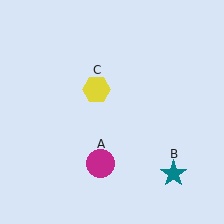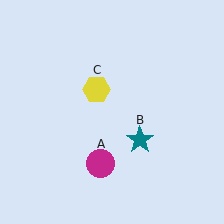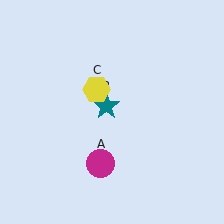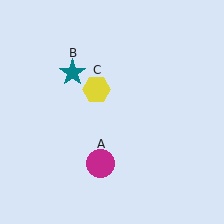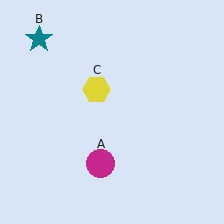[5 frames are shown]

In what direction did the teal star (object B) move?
The teal star (object B) moved up and to the left.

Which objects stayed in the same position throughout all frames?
Magenta circle (object A) and yellow hexagon (object C) remained stationary.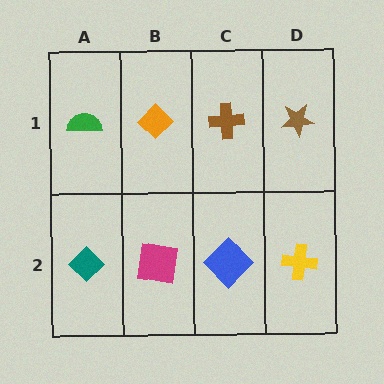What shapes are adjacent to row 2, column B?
An orange diamond (row 1, column B), a teal diamond (row 2, column A), a blue diamond (row 2, column C).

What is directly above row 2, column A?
A green semicircle.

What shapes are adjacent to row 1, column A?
A teal diamond (row 2, column A), an orange diamond (row 1, column B).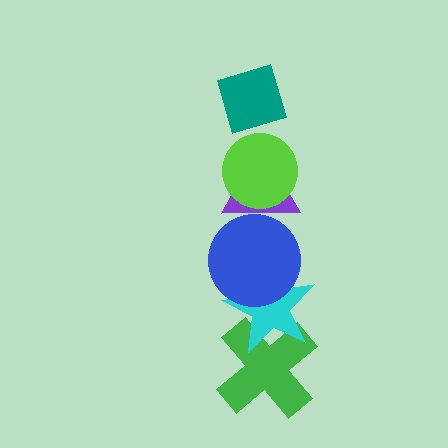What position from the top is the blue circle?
The blue circle is 4th from the top.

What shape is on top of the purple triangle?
The lime circle is on top of the purple triangle.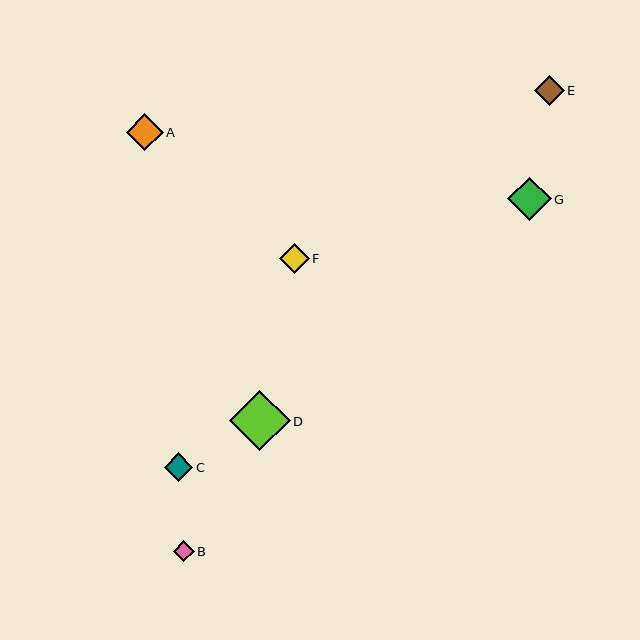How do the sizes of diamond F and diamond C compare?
Diamond F and diamond C are approximately the same size.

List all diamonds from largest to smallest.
From largest to smallest: D, G, A, F, E, C, B.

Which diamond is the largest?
Diamond D is the largest with a size of approximately 60 pixels.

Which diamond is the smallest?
Diamond B is the smallest with a size of approximately 21 pixels.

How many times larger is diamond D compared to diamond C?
Diamond D is approximately 2.1 times the size of diamond C.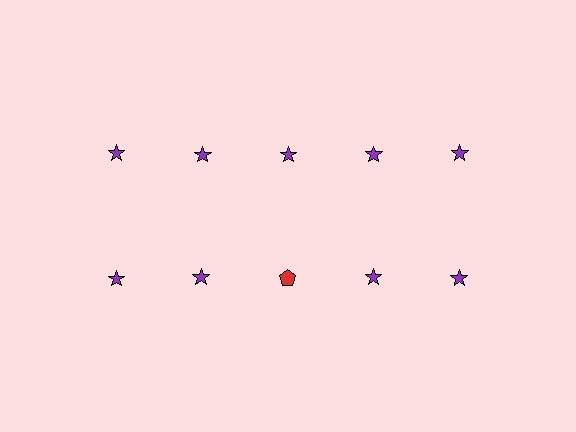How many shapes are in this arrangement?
There are 10 shapes arranged in a grid pattern.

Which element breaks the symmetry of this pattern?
The red pentagon in the second row, center column breaks the symmetry. All other shapes are purple stars.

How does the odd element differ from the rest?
It differs in both color (red instead of purple) and shape (pentagon instead of star).